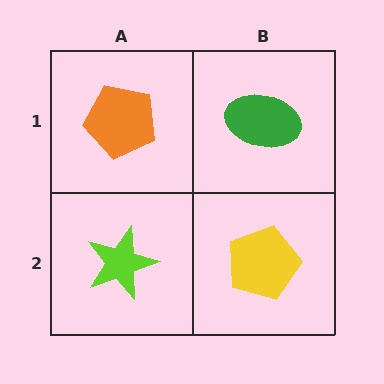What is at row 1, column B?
A green ellipse.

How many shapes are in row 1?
2 shapes.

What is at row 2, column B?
A yellow pentagon.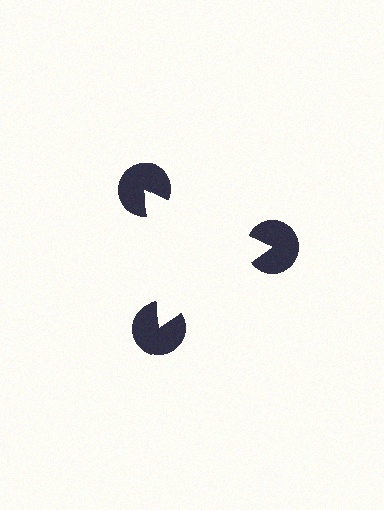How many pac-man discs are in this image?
There are 3 — one at each vertex of the illusory triangle.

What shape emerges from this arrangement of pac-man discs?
An illusory triangle — its edges are inferred from the aligned wedge cuts in the pac-man discs, not physically drawn.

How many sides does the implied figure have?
3 sides.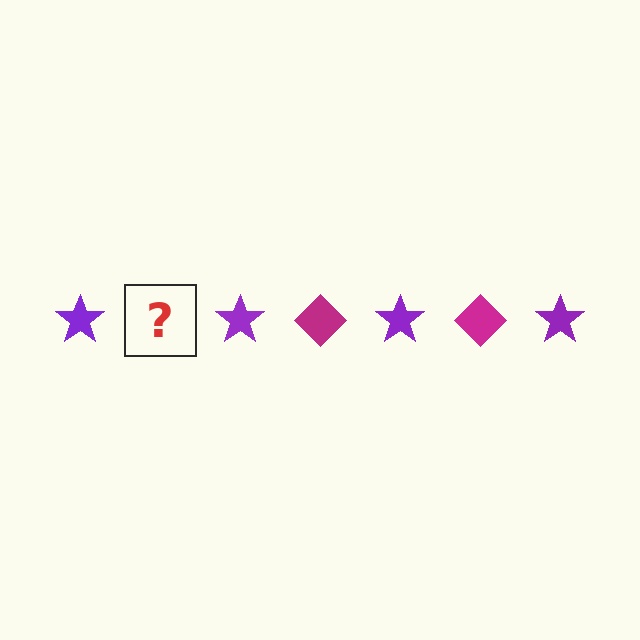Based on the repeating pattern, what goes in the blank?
The blank should be a magenta diamond.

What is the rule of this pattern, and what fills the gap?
The rule is that the pattern alternates between purple star and magenta diamond. The gap should be filled with a magenta diamond.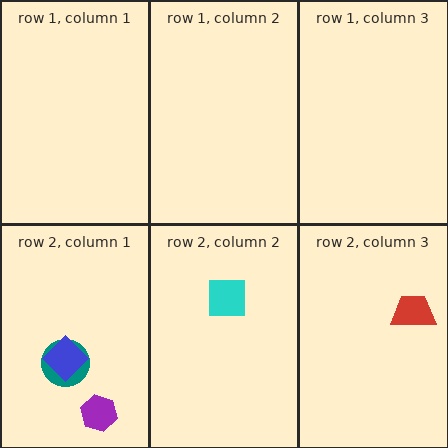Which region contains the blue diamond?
The row 2, column 1 region.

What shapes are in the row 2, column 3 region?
The red trapezoid.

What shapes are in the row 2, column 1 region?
The teal circle, the purple hexagon, the blue diamond.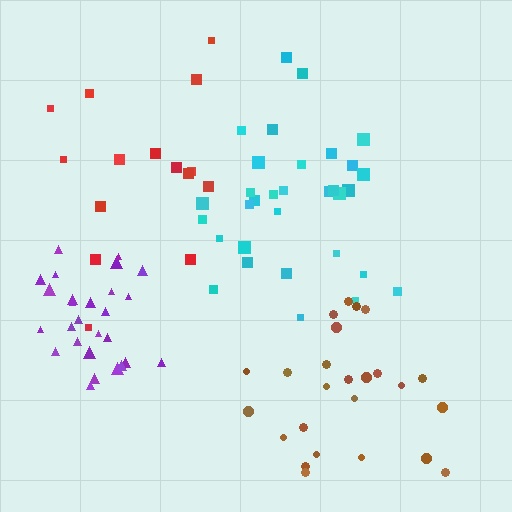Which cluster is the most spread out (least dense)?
Red.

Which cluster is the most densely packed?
Purple.